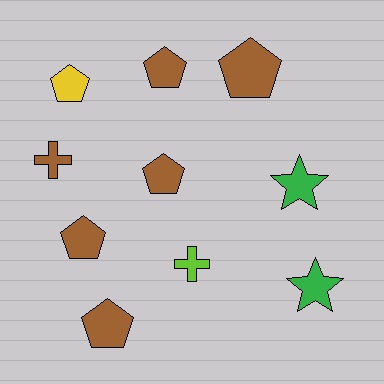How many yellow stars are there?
There are no yellow stars.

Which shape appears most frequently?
Pentagon, with 6 objects.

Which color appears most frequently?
Brown, with 6 objects.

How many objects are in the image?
There are 10 objects.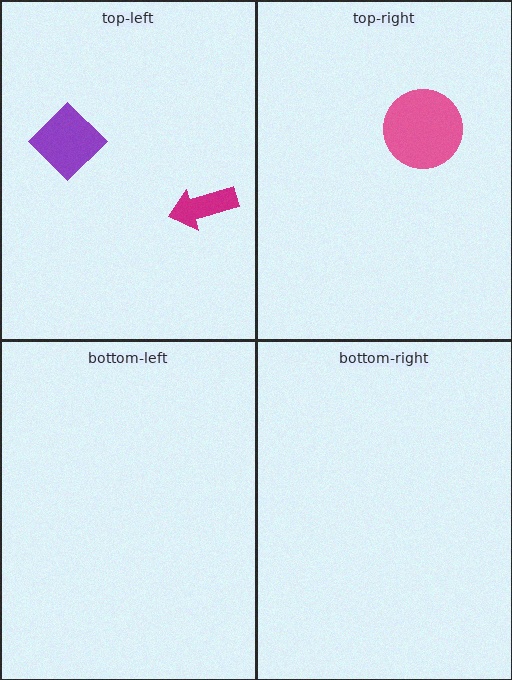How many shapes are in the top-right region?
1.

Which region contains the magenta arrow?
The top-left region.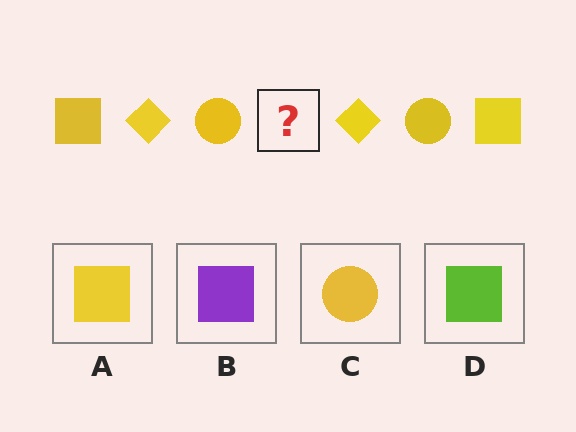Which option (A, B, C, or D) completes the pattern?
A.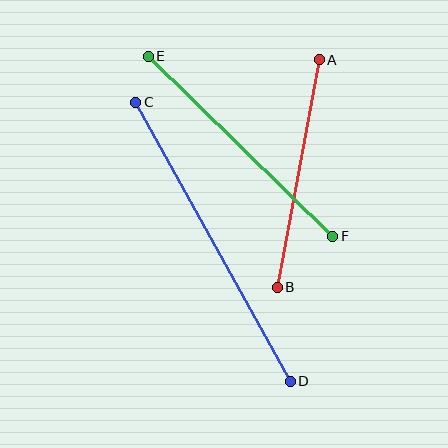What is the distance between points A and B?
The distance is approximately 231 pixels.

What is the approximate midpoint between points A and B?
The midpoint is at approximately (298, 174) pixels.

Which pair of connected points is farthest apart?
Points C and D are farthest apart.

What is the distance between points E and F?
The distance is approximately 258 pixels.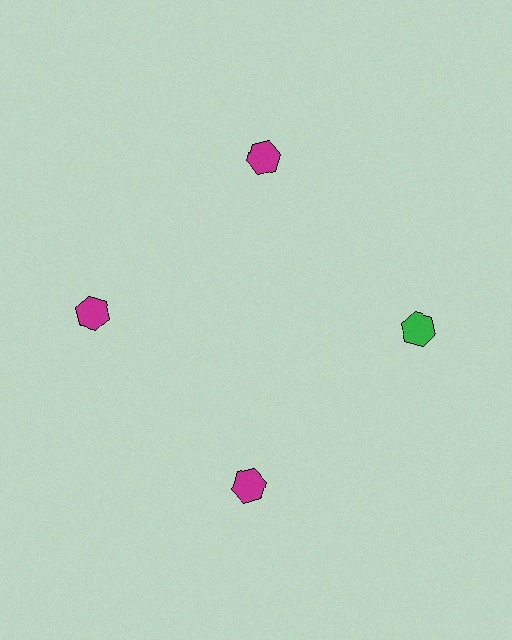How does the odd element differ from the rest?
It has a different color: green instead of magenta.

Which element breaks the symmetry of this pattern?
The green hexagon at roughly the 3 o'clock position breaks the symmetry. All other shapes are magenta hexagons.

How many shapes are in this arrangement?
There are 4 shapes arranged in a ring pattern.